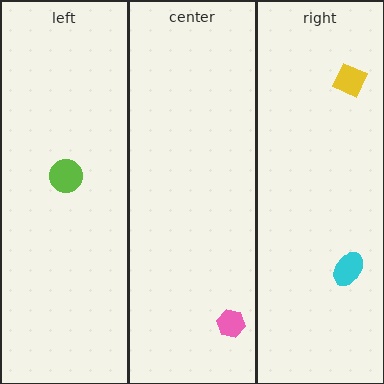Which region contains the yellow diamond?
The right region.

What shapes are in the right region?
The yellow diamond, the cyan ellipse.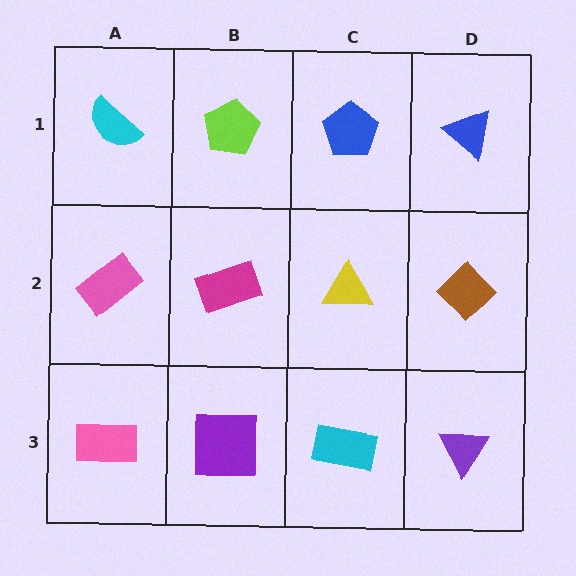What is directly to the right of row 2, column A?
A magenta rectangle.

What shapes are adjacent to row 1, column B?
A magenta rectangle (row 2, column B), a cyan semicircle (row 1, column A), a blue pentagon (row 1, column C).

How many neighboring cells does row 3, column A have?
2.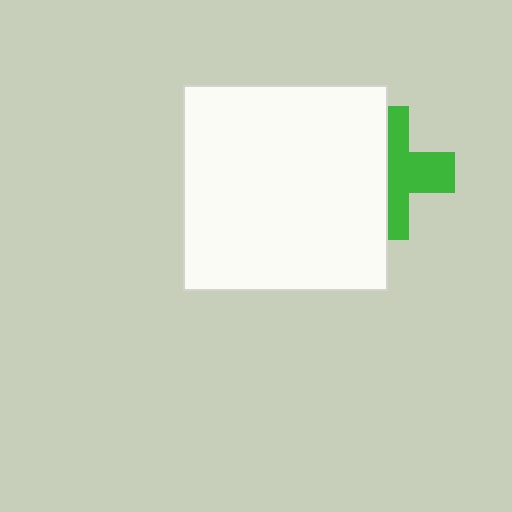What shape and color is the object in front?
The object in front is a white square.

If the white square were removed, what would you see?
You would see the complete green cross.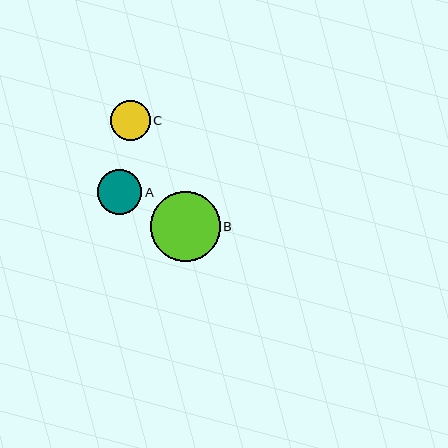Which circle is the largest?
Circle B is the largest with a size of approximately 69 pixels.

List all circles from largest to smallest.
From largest to smallest: B, A, C.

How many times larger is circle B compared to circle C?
Circle B is approximately 1.7 times the size of circle C.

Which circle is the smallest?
Circle C is the smallest with a size of approximately 40 pixels.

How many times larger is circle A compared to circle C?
Circle A is approximately 1.1 times the size of circle C.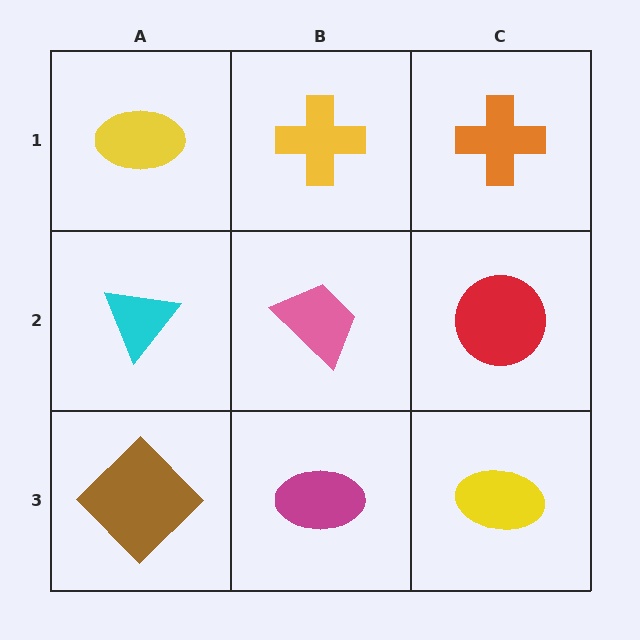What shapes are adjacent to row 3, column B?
A pink trapezoid (row 2, column B), a brown diamond (row 3, column A), a yellow ellipse (row 3, column C).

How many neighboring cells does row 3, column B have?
3.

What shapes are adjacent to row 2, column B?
A yellow cross (row 1, column B), a magenta ellipse (row 3, column B), a cyan triangle (row 2, column A), a red circle (row 2, column C).